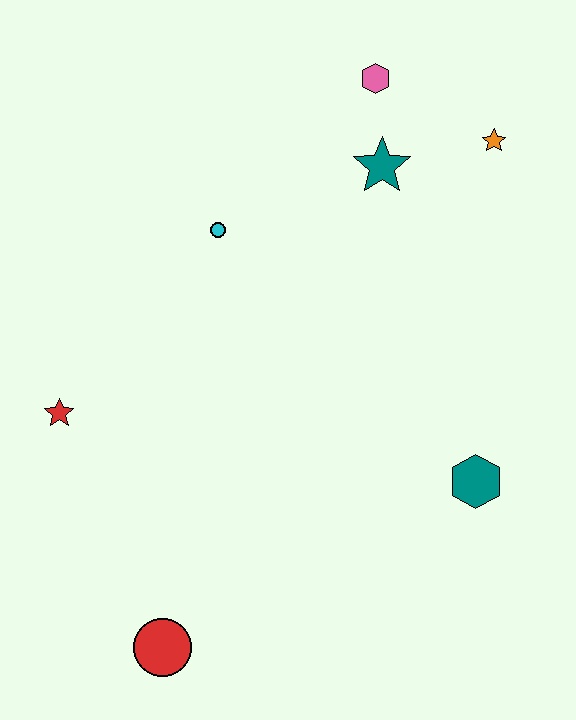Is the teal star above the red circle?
Yes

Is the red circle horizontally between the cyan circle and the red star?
Yes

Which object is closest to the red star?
The cyan circle is closest to the red star.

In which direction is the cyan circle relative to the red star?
The cyan circle is above the red star.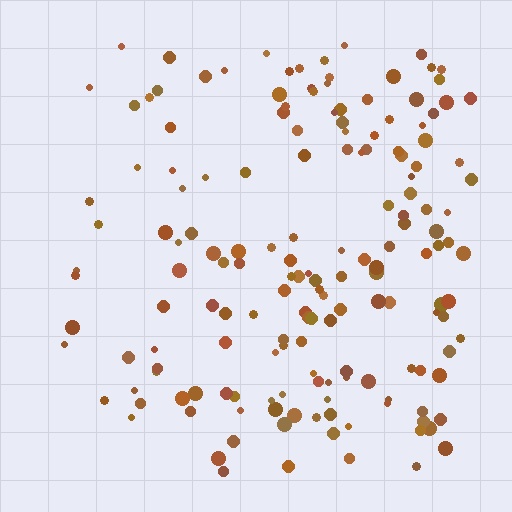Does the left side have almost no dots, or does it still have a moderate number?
Still a moderate number, just noticeably fewer than the right.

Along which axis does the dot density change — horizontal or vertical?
Horizontal.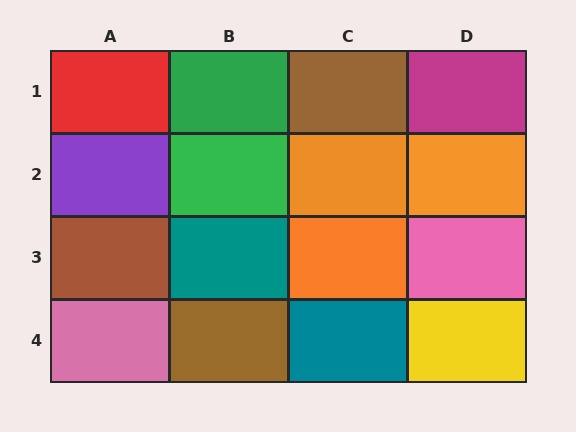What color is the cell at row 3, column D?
Pink.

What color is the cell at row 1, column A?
Red.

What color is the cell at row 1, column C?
Brown.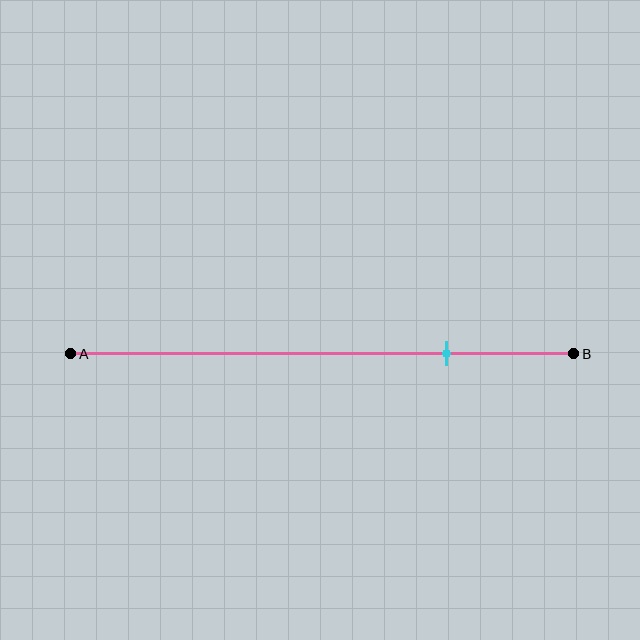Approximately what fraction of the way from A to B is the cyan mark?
The cyan mark is approximately 75% of the way from A to B.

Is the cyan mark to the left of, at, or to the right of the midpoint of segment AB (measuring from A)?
The cyan mark is to the right of the midpoint of segment AB.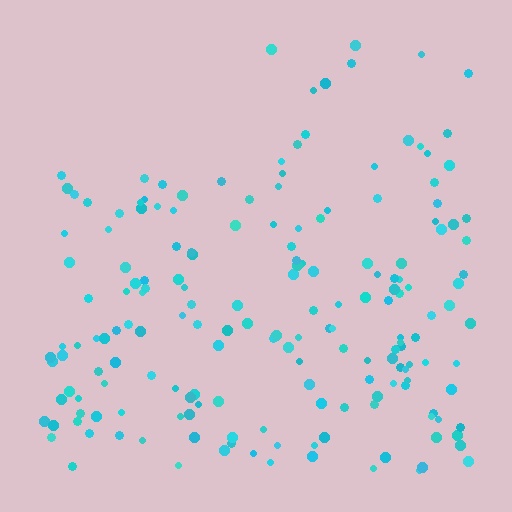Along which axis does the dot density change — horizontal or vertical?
Vertical.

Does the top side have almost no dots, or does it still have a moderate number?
Still a moderate number, just noticeably fewer than the bottom.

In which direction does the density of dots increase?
From top to bottom, with the bottom side densest.